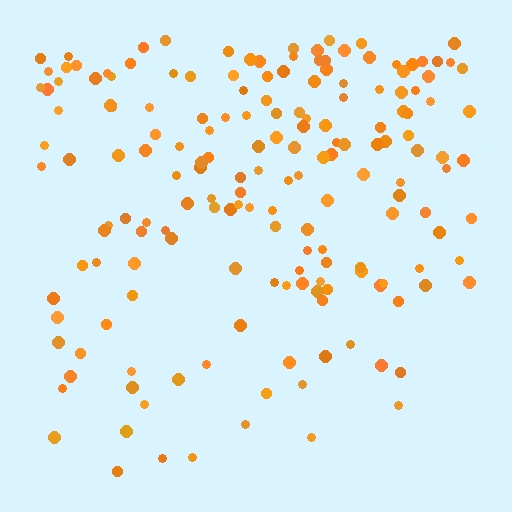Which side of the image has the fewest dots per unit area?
The bottom.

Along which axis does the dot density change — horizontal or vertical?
Vertical.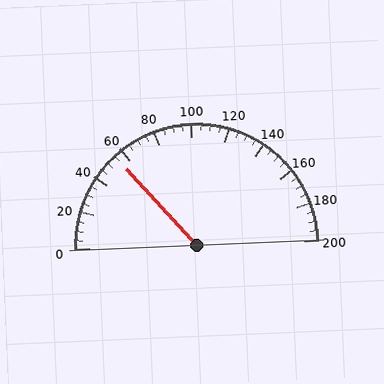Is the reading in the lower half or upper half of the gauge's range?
The reading is in the lower half of the range (0 to 200).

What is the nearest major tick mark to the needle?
The nearest major tick mark is 60.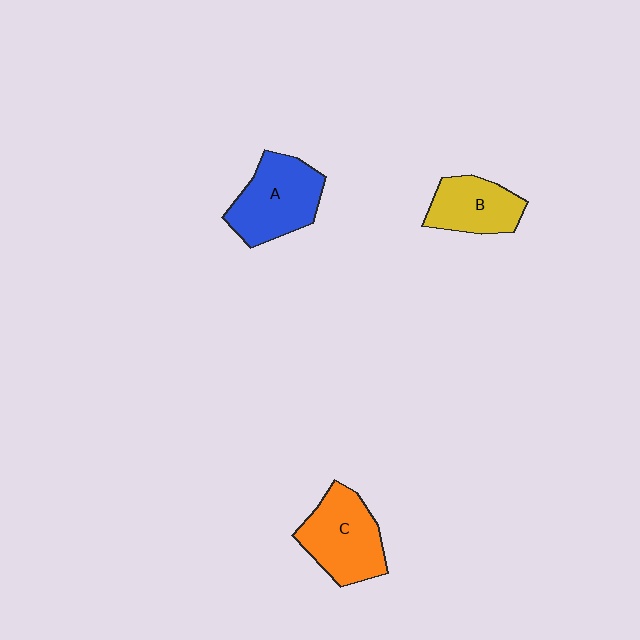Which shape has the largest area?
Shape A (blue).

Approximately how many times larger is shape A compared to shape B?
Approximately 1.3 times.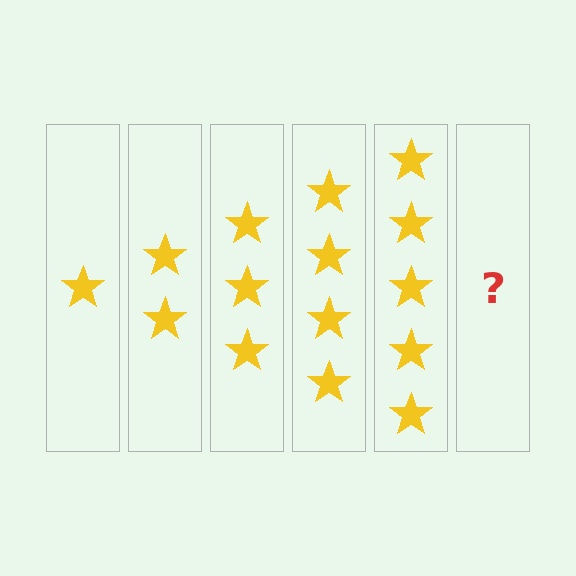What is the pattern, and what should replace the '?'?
The pattern is that each step adds one more star. The '?' should be 6 stars.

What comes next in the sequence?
The next element should be 6 stars.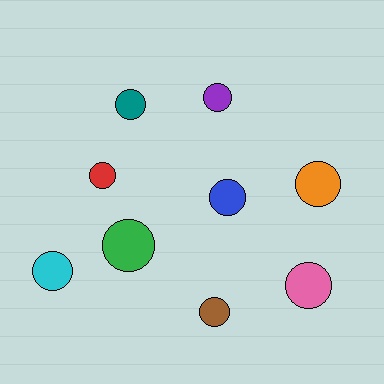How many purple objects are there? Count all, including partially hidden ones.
There is 1 purple object.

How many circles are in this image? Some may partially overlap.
There are 9 circles.